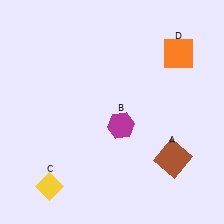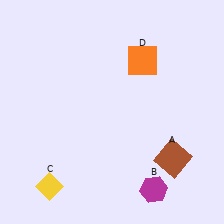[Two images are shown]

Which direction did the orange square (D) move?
The orange square (D) moved left.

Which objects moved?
The objects that moved are: the magenta hexagon (B), the orange square (D).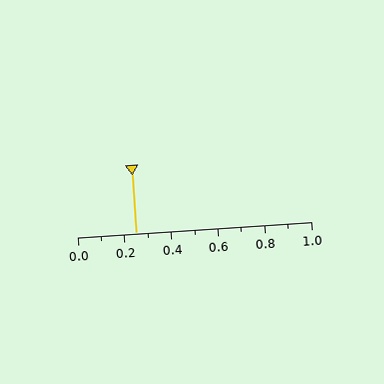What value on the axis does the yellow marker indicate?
The marker indicates approximately 0.25.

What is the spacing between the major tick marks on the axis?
The major ticks are spaced 0.2 apart.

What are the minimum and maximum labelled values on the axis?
The axis runs from 0.0 to 1.0.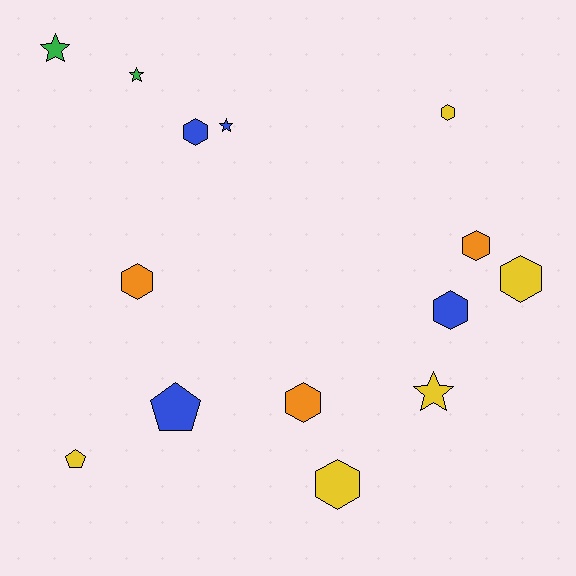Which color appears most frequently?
Yellow, with 5 objects.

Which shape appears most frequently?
Hexagon, with 8 objects.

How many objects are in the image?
There are 14 objects.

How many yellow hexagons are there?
There are 3 yellow hexagons.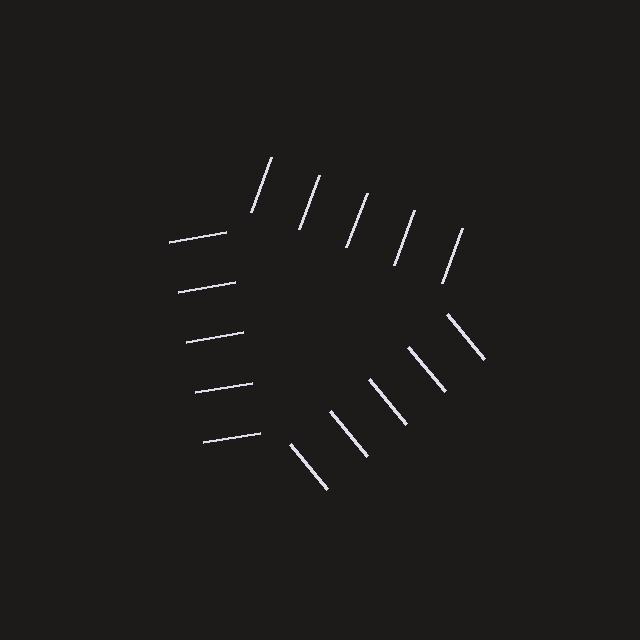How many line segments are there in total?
15 — 5 along each of the 3 edges.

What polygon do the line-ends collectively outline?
An illusory triangle — the line segments terminate on its edges but no continuous stroke is drawn.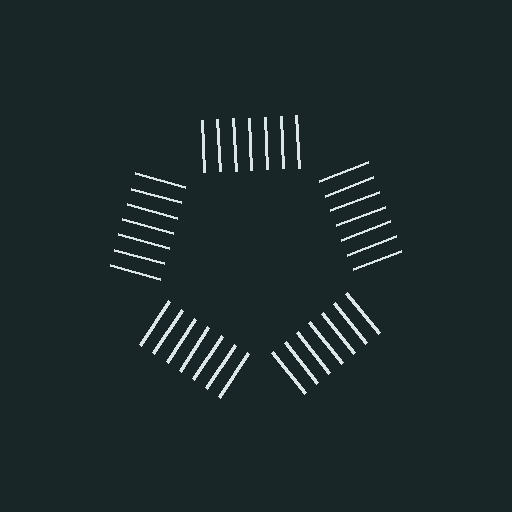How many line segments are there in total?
35 — 7 along each of the 5 edges.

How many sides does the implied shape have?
5 sides — the line-ends trace a pentagon.